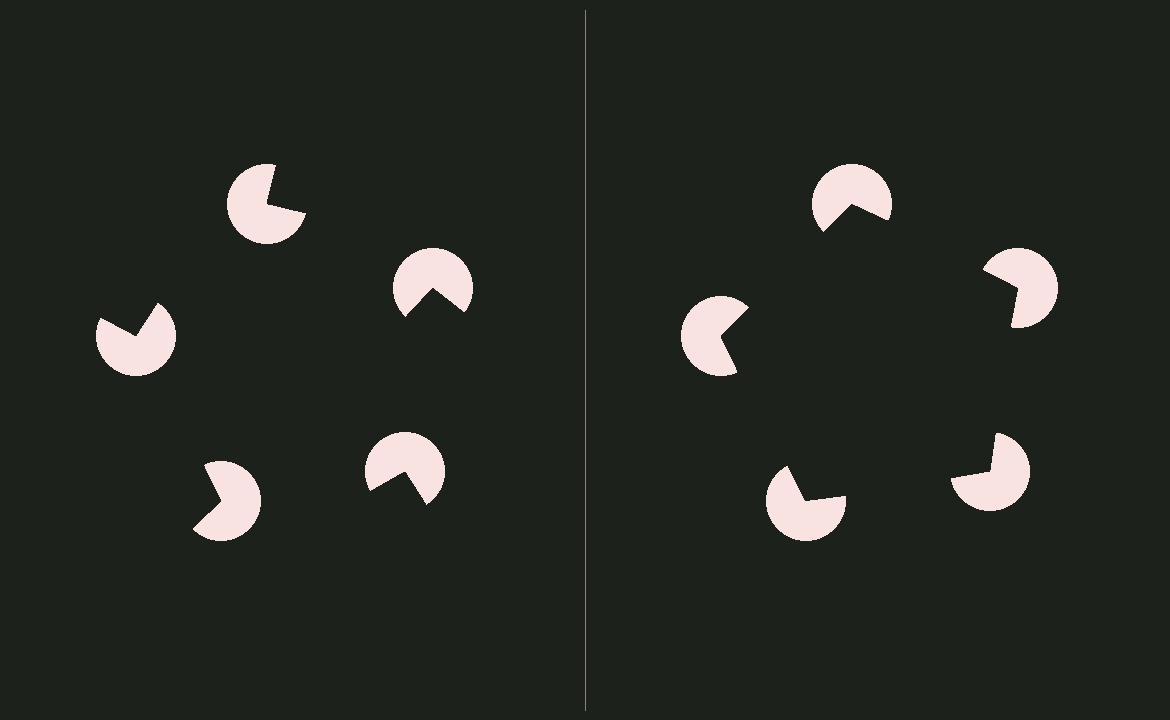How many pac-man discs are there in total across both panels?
10 — 5 on each side.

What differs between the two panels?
The pac-man discs are positioned identically on both sides; only the wedge orientations differ. On the right they align to a pentagon; on the left they are misaligned.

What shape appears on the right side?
An illusory pentagon.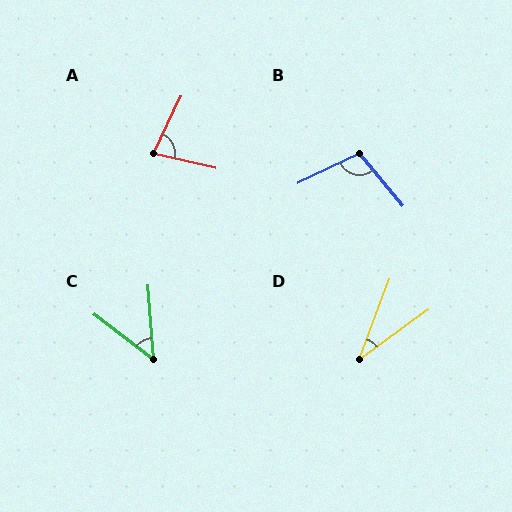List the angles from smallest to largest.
D (33°), C (49°), A (77°), B (104°).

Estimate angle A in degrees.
Approximately 77 degrees.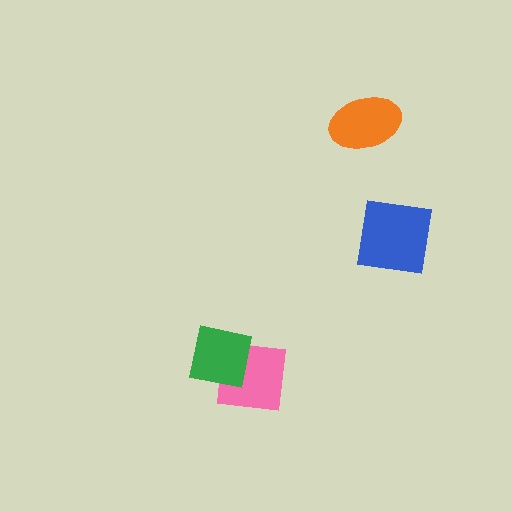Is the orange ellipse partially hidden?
No, no other shape covers it.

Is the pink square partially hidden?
Yes, it is partially covered by another shape.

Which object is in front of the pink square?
The green square is in front of the pink square.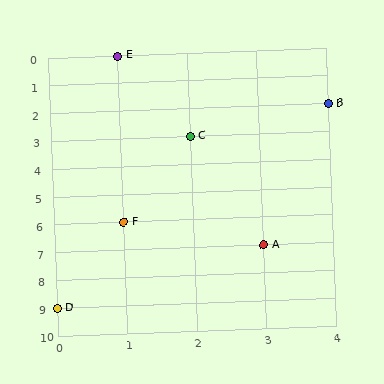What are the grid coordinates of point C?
Point C is at grid coordinates (2, 3).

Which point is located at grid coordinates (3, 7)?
Point A is at (3, 7).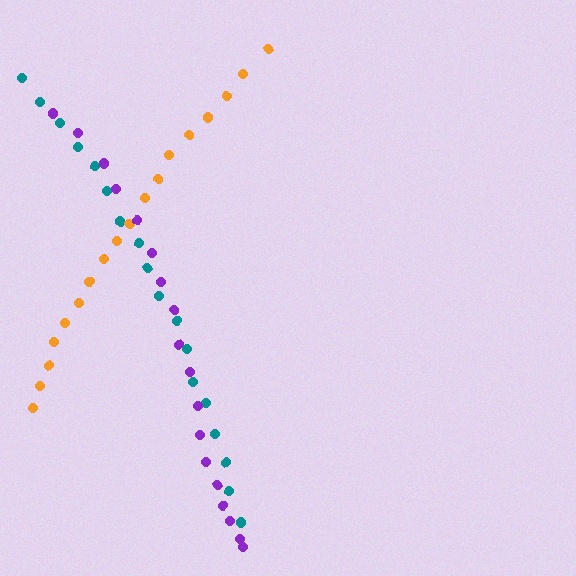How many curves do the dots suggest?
There are 3 distinct paths.